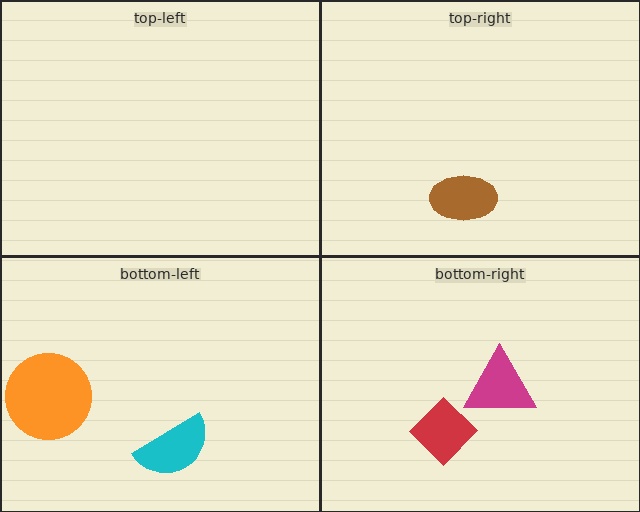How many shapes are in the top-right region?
1.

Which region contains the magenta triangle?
The bottom-right region.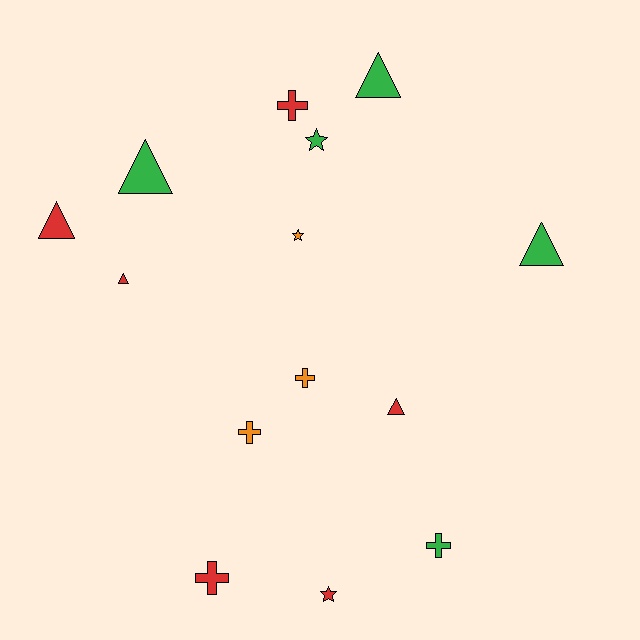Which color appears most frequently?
Red, with 6 objects.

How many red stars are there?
There is 1 red star.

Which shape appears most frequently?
Triangle, with 6 objects.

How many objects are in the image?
There are 14 objects.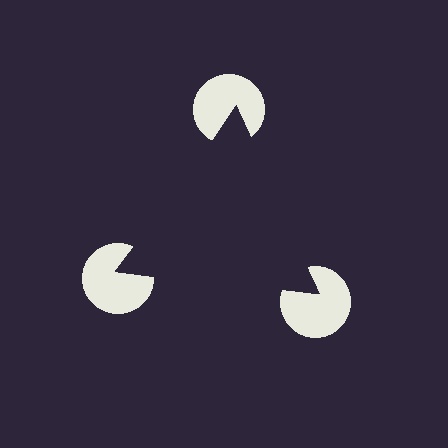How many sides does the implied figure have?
3 sides.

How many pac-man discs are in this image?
There are 3 — one at each vertex of the illusory triangle.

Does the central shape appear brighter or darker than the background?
It typically appears slightly darker than the background, even though no actual brightness change is drawn.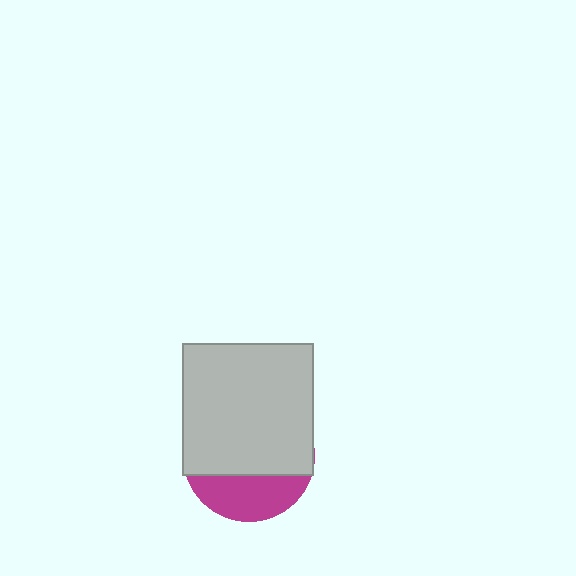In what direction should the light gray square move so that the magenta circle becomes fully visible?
The light gray square should move up. That is the shortest direction to clear the overlap and leave the magenta circle fully visible.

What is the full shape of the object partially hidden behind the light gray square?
The partially hidden object is a magenta circle.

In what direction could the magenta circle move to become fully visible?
The magenta circle could move down. That would shift it out from behind the light gray square entirely.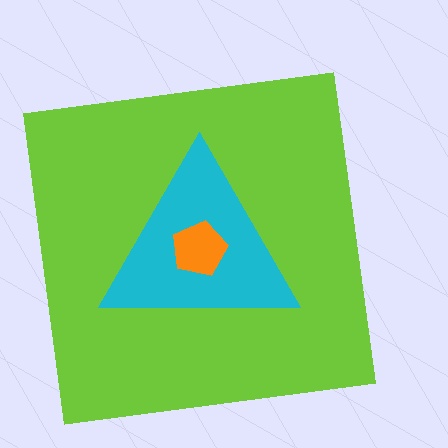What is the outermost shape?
The lime square.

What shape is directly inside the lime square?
The cyan triangle.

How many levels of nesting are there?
3.